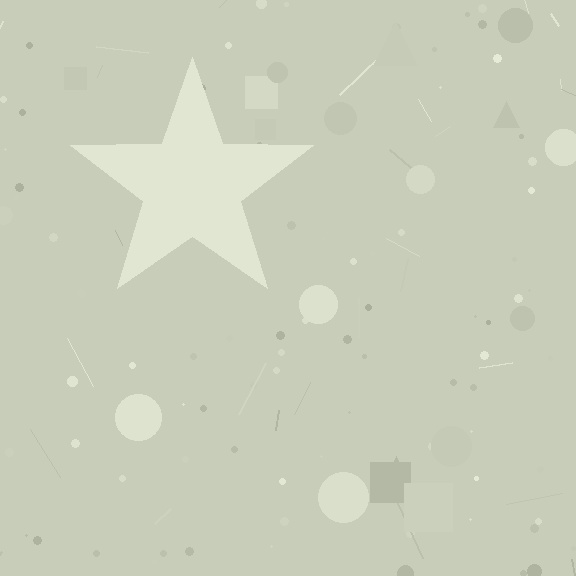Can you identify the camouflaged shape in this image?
The camouflaged shape is a star.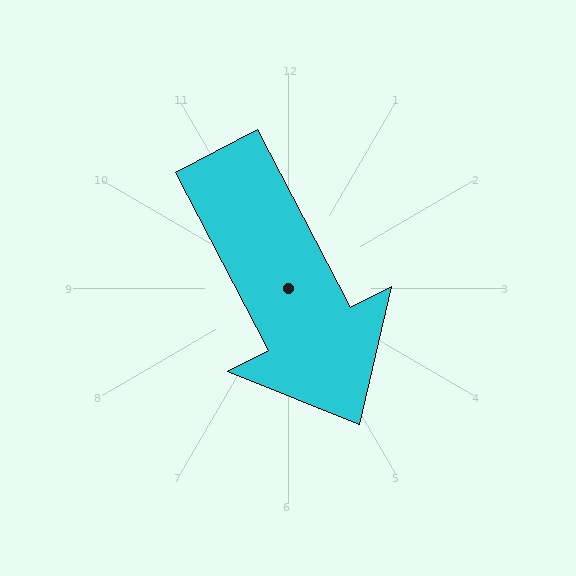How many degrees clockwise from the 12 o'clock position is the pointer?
Approximately 152 degrees.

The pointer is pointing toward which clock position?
Roughly 5 o'clock.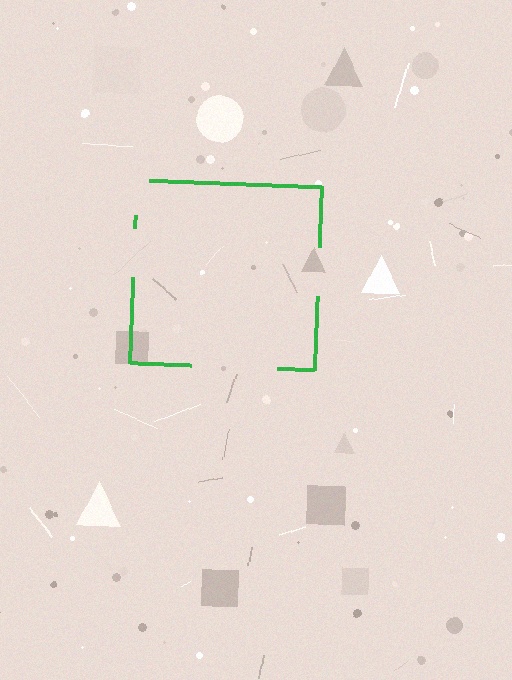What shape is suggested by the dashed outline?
The dashed outline suggests a square.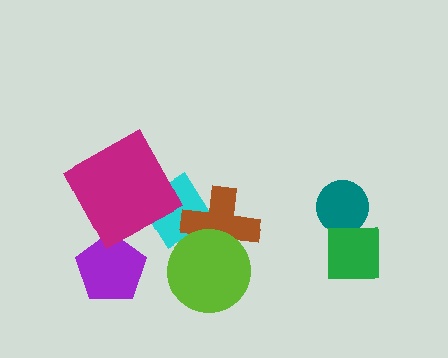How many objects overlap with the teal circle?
0 objects overlap with the teal circle.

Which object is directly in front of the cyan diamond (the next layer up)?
The brown cross is directly in front of the cyan diamond.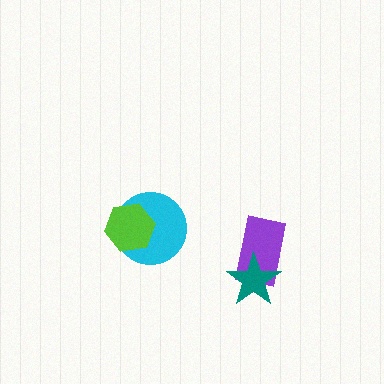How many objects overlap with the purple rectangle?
1 object overlaps with the purple rectangle.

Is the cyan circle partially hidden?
Yes, it is partially covered by another shape.